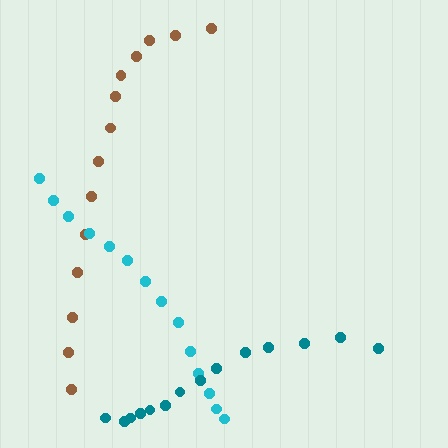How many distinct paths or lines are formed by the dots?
There are 3 distinct paths.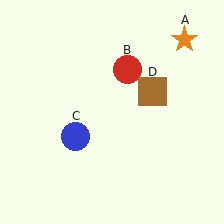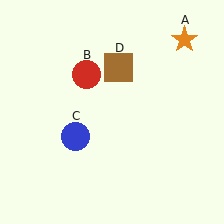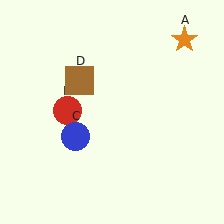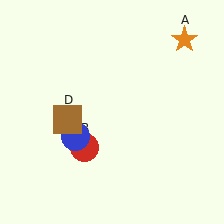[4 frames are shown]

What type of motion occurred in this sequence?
The red circle (object B), brown square (object D) rotated counterclockwise around the center of the scene.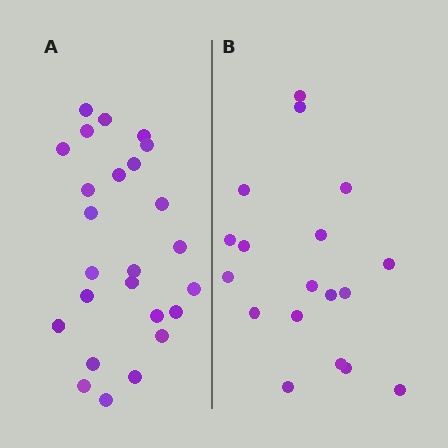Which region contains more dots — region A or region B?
Region A (the left region) has more dots.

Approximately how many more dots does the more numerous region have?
Region A has roughly 8 or so more dots than region B.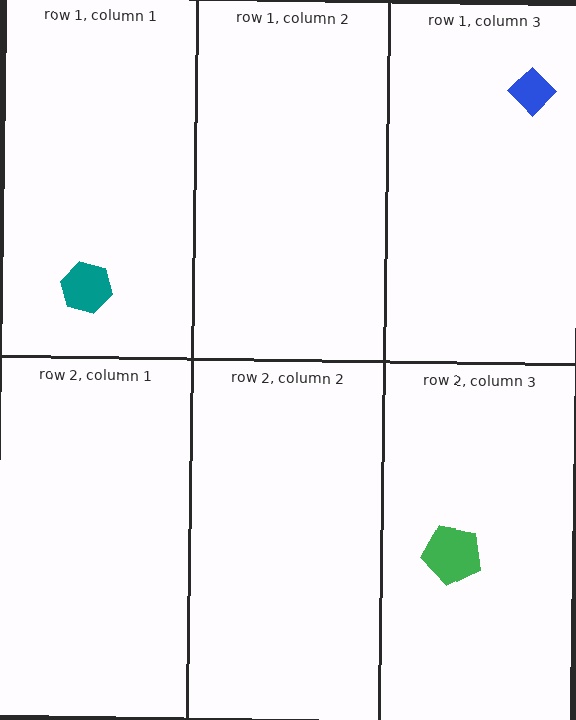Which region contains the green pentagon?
The row 2, column 3 region.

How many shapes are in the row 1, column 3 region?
1.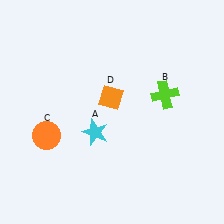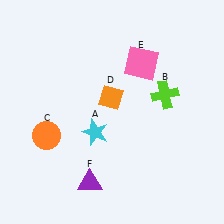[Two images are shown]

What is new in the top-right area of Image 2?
A pink square (E) was added in the top-right area of Image 2.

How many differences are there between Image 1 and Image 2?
There are 2 differences between the two images.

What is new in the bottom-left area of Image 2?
A purple triangle (F) was added in the bottom-left area of Image 2.